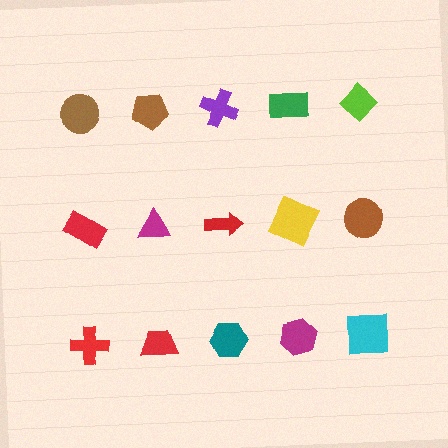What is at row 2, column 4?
A yellow square.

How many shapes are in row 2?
5 shapes.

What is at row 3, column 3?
A teal hexagon.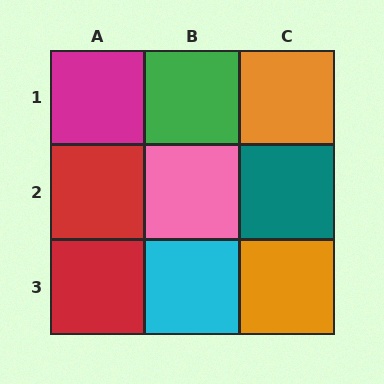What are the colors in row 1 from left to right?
Magenta, green, orange.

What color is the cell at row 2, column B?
Pink.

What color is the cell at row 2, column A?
Red.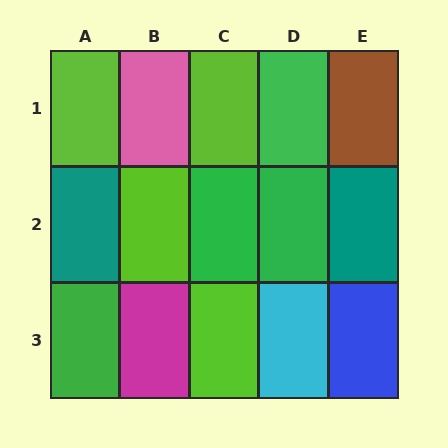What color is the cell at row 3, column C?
Lime.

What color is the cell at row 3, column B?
Magenta.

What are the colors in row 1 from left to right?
Lime, pink, lime, green, brown.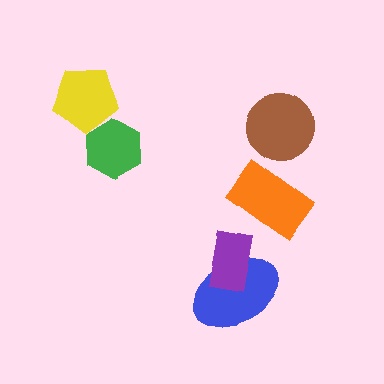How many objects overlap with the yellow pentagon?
1 object overlaps with the yellow pentagon.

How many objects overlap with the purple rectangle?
1 object overlaps with the purple rectangle.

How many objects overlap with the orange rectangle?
0 objects overlap with the orange rectangle.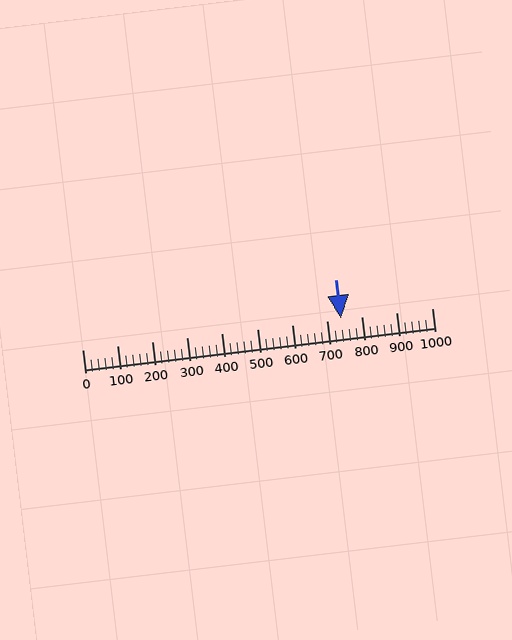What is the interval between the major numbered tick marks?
The major tick marks are spaced 100 units apart.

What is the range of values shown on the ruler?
The ruler shows values from 0 to 1000.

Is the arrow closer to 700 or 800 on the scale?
The arrow is closer to 700.